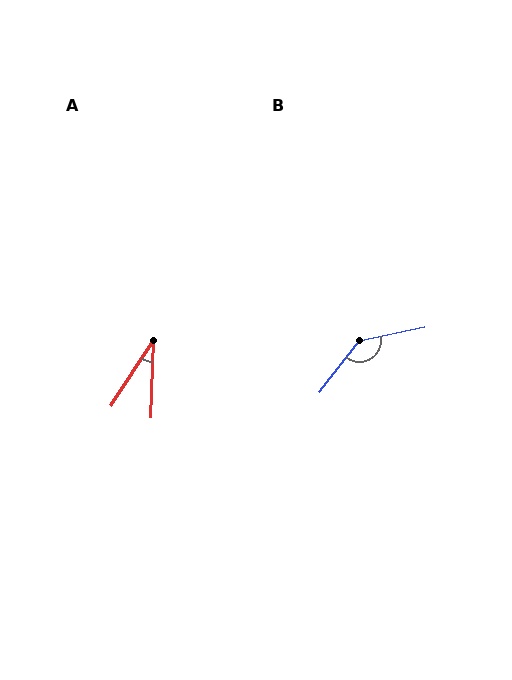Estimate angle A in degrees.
Approximately 31 degrees.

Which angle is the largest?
B, at approximately 139 degrees.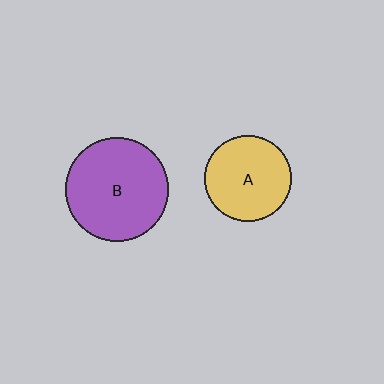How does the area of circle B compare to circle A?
Approximately 1.4 times.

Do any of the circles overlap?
No, none of the circles overlap.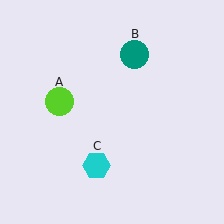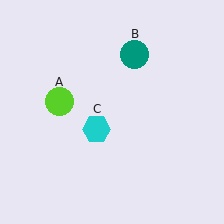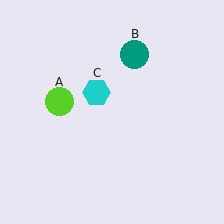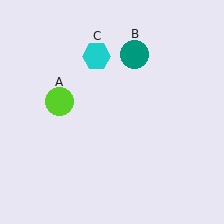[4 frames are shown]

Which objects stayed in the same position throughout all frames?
Lime circle (object A) and teal circle (object B) remained stationary.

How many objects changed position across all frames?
1 object changed position: cyan hexagon (object C).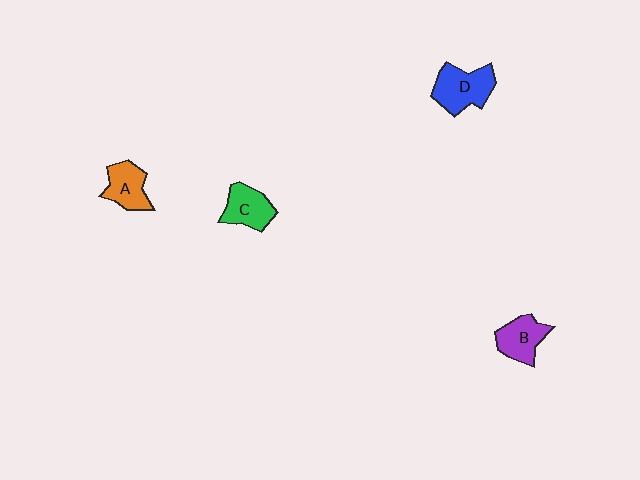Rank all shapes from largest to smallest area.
From largest to smallest: D (blue), B (purple), C (green), A (orange).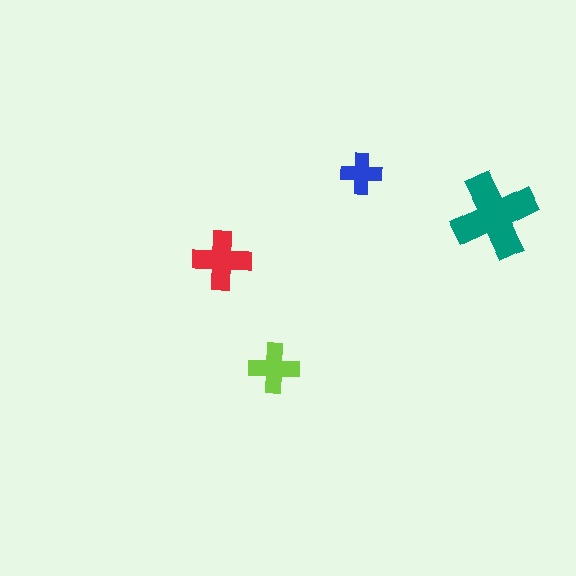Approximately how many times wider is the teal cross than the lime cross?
About 1.5 times wider.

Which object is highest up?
The blue cross is topmost.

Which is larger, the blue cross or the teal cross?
The teal one.